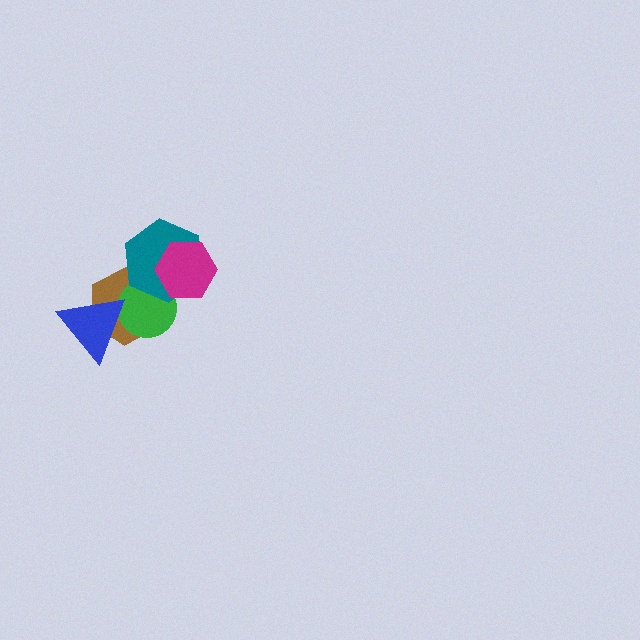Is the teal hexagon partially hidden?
Yes, it is partially covered by another shape.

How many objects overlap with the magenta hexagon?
2 objects overlap with the magenta hexagon.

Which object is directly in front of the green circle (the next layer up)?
The teal hexagon is directly in front of the green circle.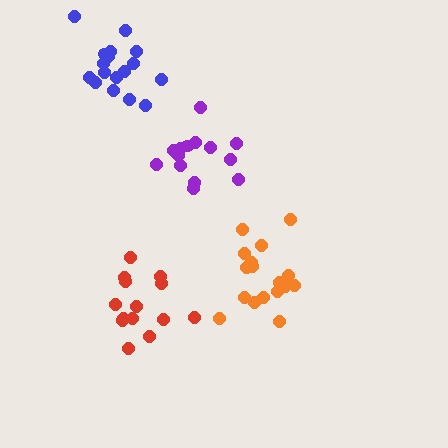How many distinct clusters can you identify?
There are 4 distinct clusters.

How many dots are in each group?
Group 1: 17 dots, Group 2: 14 dots, Group 3: 17 dots, Group 4: 14 dots (62 total).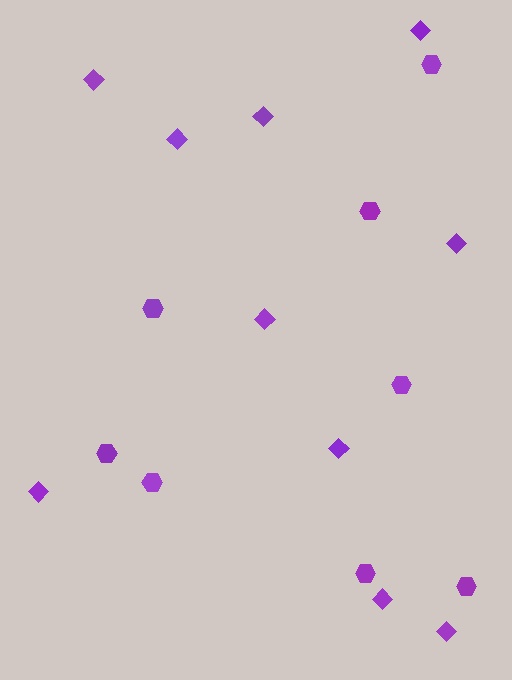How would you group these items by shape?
There are 2 groups: one group of diamonds (10) and one group of hexagons (8).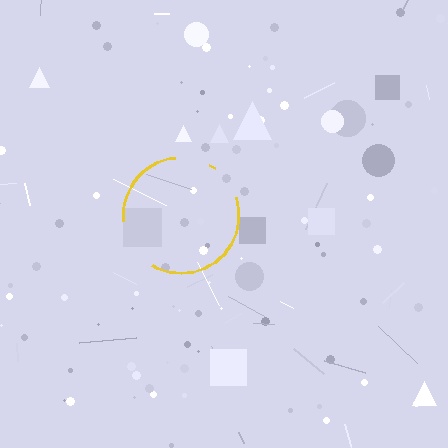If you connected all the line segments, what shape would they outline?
They would outline a circle.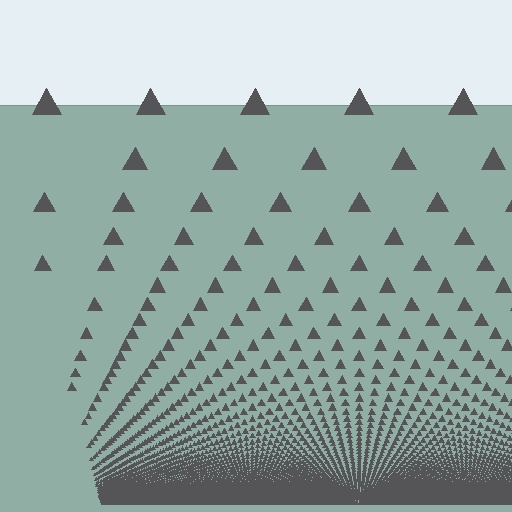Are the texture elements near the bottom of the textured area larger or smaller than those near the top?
Smaller. The gradient is inverted — elements near the bottom are smaller and denser.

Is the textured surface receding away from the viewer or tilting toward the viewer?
The surface appears to tilt toward the viewer. Texture elements get larger and sparser toward the top.